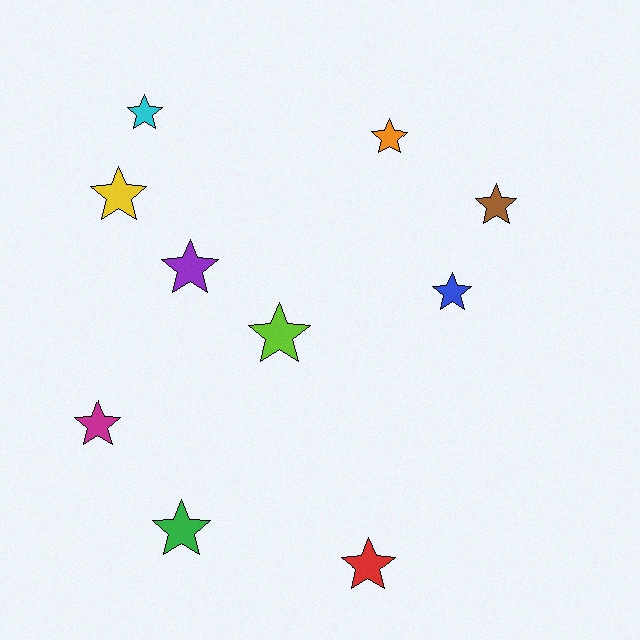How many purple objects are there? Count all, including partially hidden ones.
There is 1 purple object.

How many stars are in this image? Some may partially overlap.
There are 10 stars.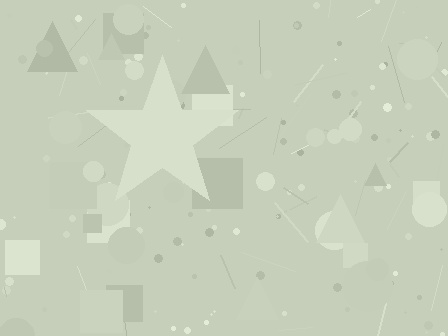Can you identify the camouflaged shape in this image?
The camouflaged shape is a star.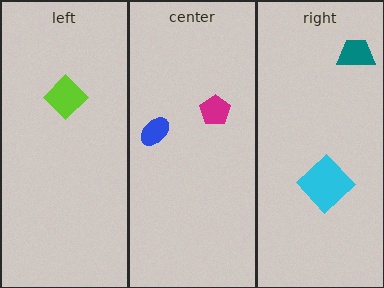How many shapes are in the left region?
1.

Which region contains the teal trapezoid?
The right region.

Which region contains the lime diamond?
The left region.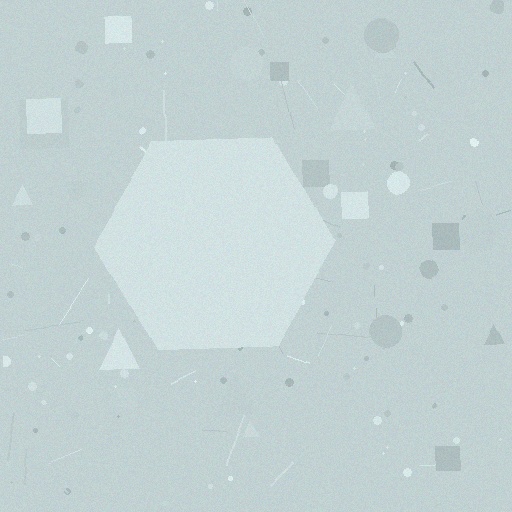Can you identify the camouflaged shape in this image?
The camouflaged shape is a hexagon.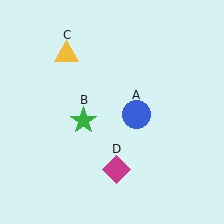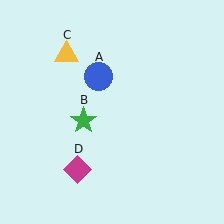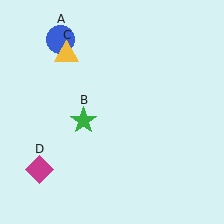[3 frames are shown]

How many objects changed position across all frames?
2 objects changed position: blue circle (object A), magenta diamond (object D).